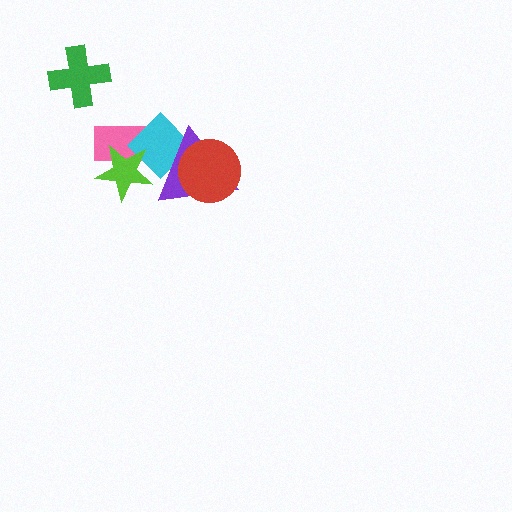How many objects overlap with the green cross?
0 objects overlap with the green cross.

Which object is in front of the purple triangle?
The red circle is in front of the purple triangle.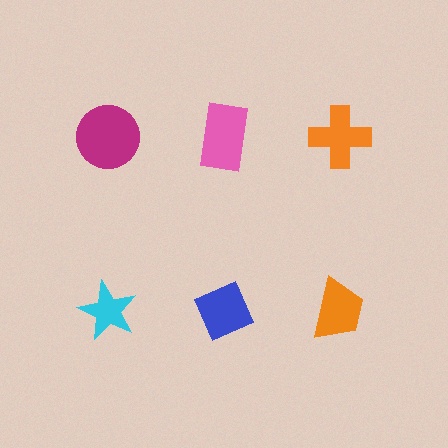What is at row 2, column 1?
A cyan star.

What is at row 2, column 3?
An orange trapezoid.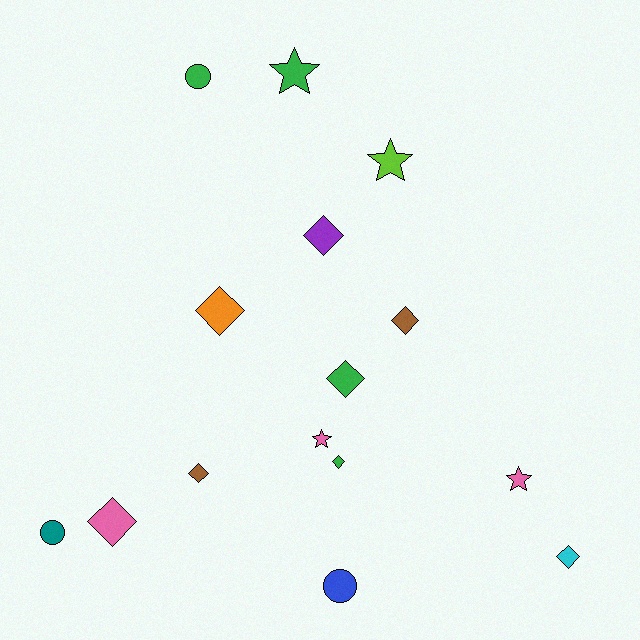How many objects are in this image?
There are 15 objects.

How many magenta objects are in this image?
There are no magenta objects.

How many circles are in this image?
There are 3 circles.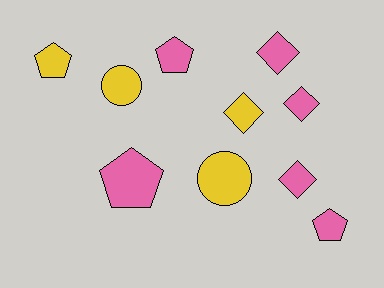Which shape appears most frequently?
Pentagon, with 4 objects.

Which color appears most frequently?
Pink, with 6 objects.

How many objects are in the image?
There are 10 objects.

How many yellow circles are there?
There are 2 yellow circles.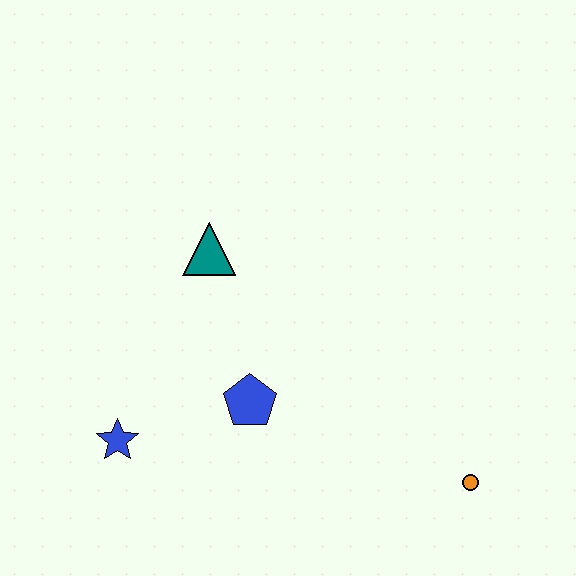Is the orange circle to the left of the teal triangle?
No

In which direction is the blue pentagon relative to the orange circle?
The blue pentagon is to the left of the orange circle.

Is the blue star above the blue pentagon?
No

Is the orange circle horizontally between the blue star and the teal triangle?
No